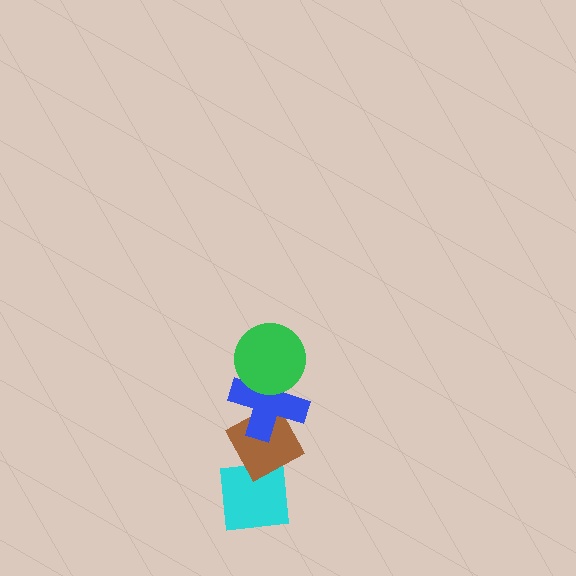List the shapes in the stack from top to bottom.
From top to bottom: the green circle, the blue cross, the brown diamond, the cyan square.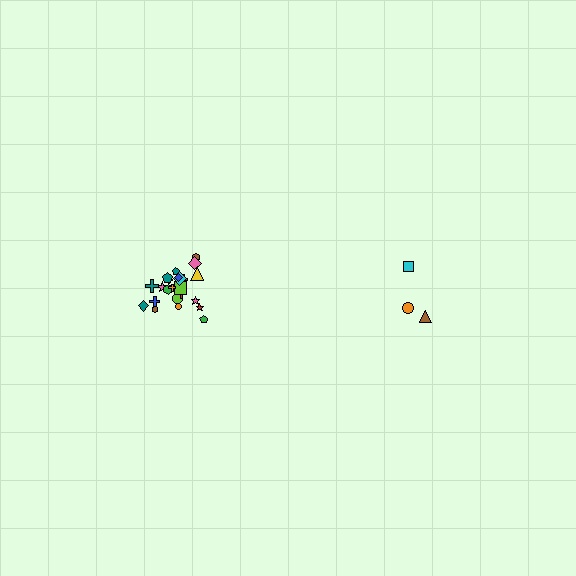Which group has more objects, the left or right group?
The left group.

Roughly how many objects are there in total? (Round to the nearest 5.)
Roughly 30 objects in total.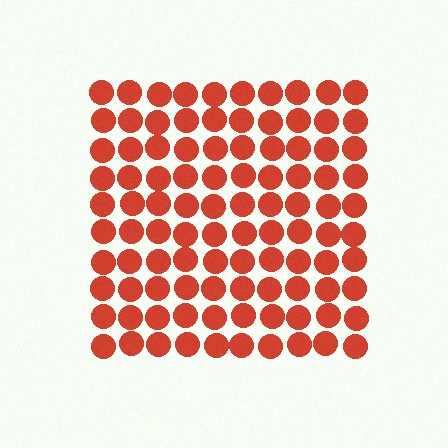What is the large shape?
The large shape is a square.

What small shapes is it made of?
It is made of small circles.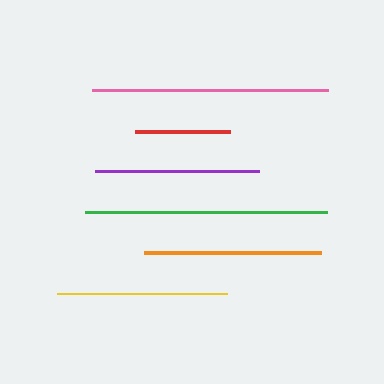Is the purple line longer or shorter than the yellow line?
The yellow line is longer than the purple line.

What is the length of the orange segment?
The orange segment is approximately 177 pixels long.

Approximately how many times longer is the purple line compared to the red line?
The purple line is approximately 1.7 times the length of the red line.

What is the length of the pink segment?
The pink segment is approximately 236 pixels long.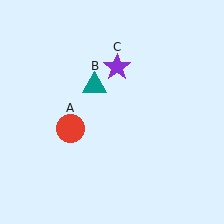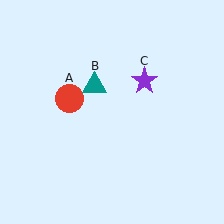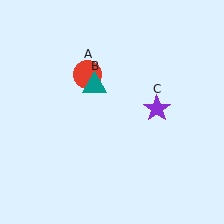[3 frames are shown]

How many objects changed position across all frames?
2 objects changed position: red circle (object A), purple star (object C).